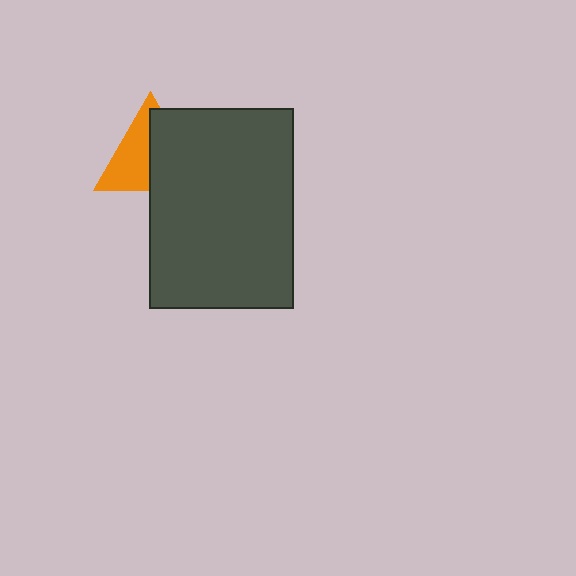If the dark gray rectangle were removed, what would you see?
You would see the complete orange triangle.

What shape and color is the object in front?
The object in front is a dark gray rectangle.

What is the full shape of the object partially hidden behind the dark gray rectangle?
The partially hidden object is an orange triangle.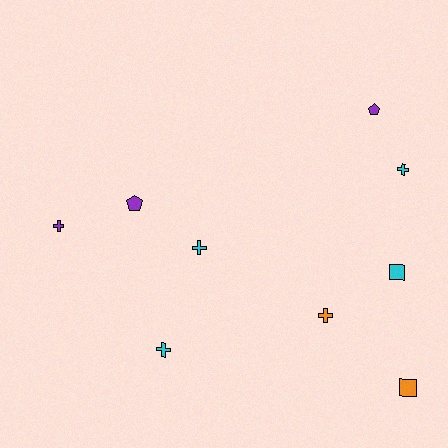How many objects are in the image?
There are 9 objects.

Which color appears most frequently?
Cyan, with 4 objects.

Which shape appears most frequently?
Cross, with 5 objects.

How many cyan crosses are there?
There are 3 cyan crosses.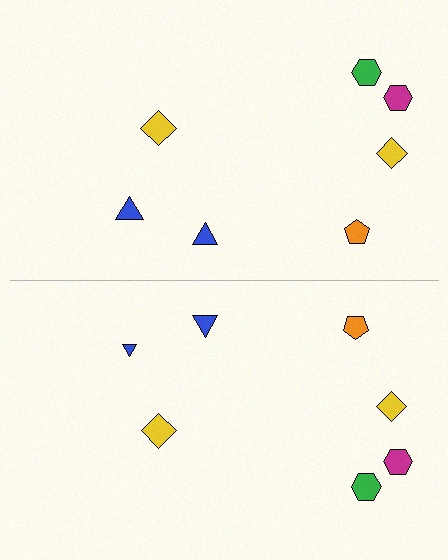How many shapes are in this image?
There are 14 shapes in this image.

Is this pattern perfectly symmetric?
No, the pattern is not perfectly symmetric. The blue triangle on the bottom side has a different size than its mirror counterpart.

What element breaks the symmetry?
The blue triangle on the bottom side has a different size than its mirror counterpart.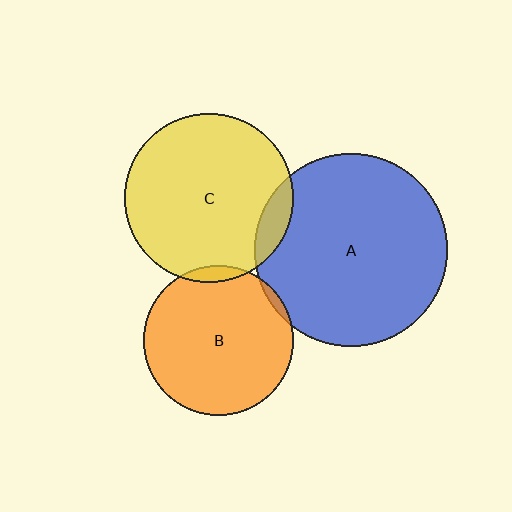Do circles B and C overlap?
Yes.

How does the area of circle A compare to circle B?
Approximately 1.7 times.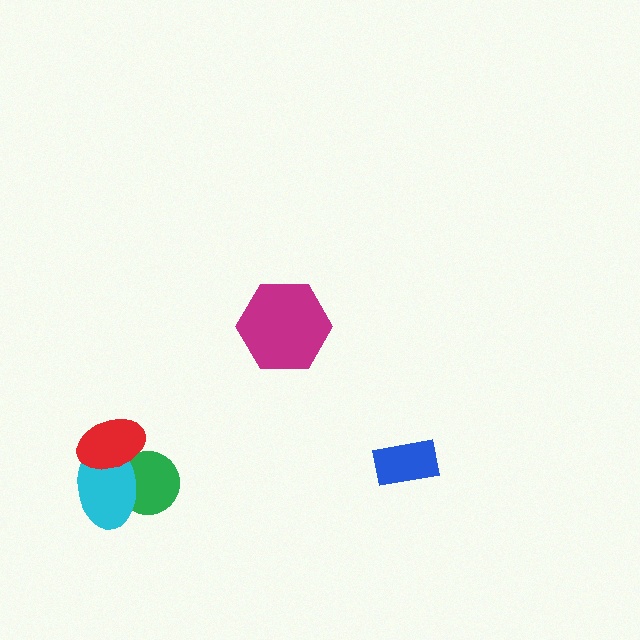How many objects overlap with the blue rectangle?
0 objects overlap with the blue rectangle.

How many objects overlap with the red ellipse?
2 objects overlap with the red ellipse.